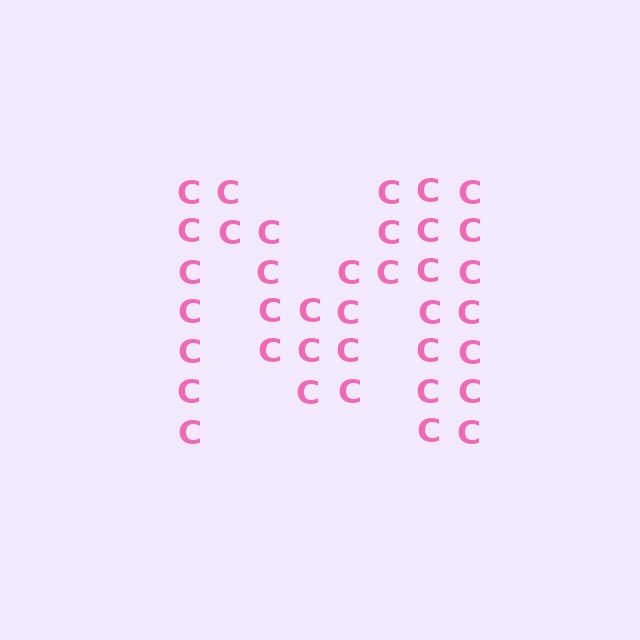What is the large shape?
The large shape is the letter M.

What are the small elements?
The small elements are letter C's.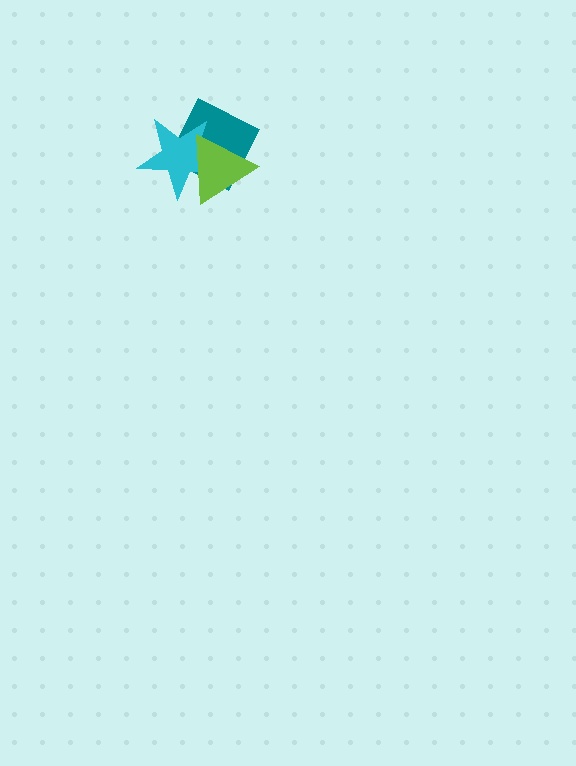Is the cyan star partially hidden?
Yes, it is partially covered by another shape.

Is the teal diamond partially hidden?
Yes, it is partially covered by another shape.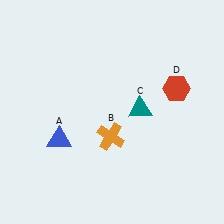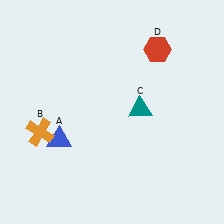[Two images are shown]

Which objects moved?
The objects that moved are: the orange cross (B), the red hexagon (D).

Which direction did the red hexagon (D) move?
The red hexagon (D) moved up.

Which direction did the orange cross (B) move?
The orange cross (B) moved left.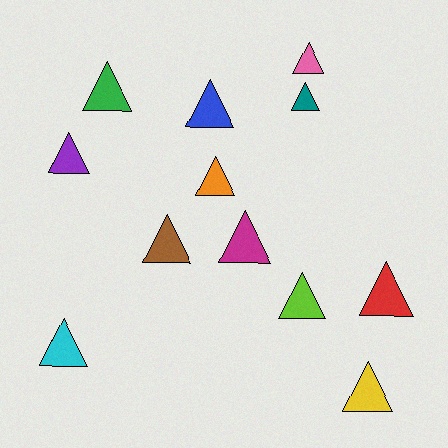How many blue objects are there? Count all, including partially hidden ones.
There is 1 blue object.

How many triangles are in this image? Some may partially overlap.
There are 12 triangles.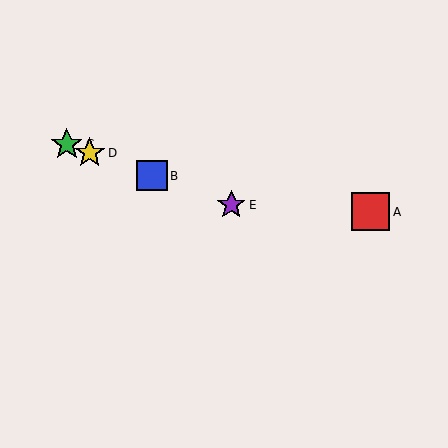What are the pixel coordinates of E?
Object E is at (231, 205).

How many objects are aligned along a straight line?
4 objects (B, C, D, E) are aligned along a straight line.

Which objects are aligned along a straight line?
Objects B, C, D, E are aligned along a straight line.